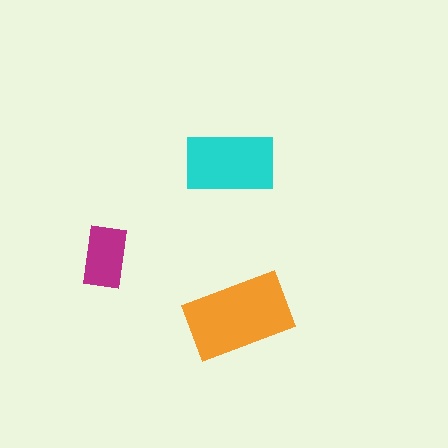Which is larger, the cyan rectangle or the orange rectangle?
The orange one.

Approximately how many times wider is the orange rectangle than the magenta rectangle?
About 1.5 times wider.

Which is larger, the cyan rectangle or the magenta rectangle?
The cyan one.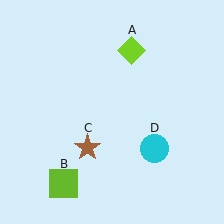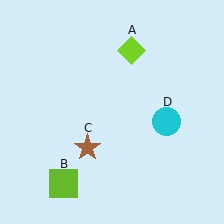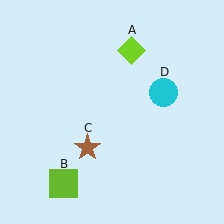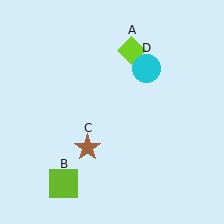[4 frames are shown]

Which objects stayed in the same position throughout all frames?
Lime diamond (object A) and lime square (object B) and brown star (object C) remained stationary.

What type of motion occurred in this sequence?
The cyan circle (object D) rotated counterclockwise around the center of the scene.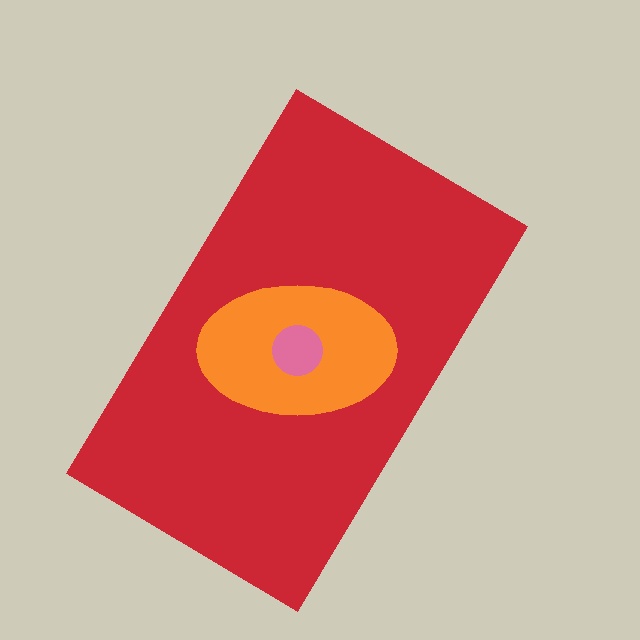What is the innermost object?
The pink circle.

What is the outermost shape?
The red rectangle.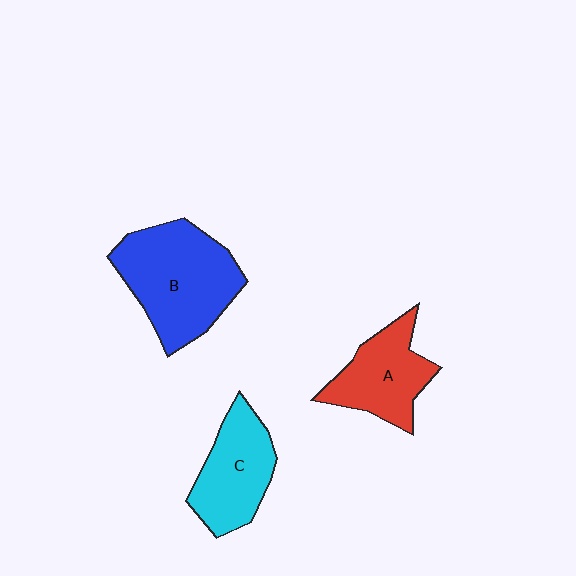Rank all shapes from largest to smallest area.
From largest to smallest: B (blue), C (cyan), A (red).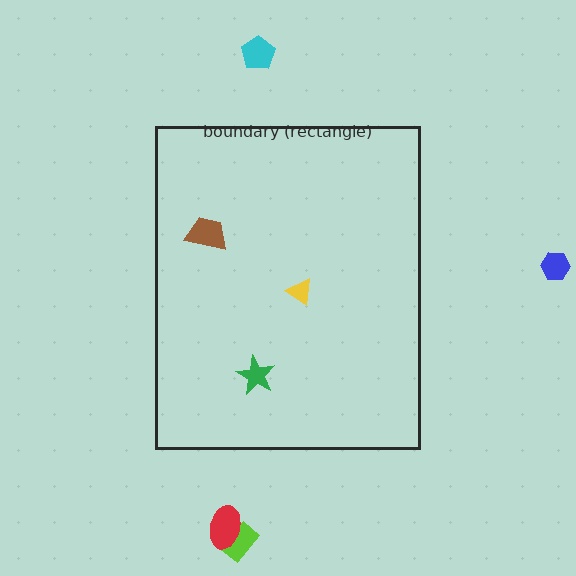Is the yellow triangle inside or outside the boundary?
Inside.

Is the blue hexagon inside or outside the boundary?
Outside.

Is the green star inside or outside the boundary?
Inside.